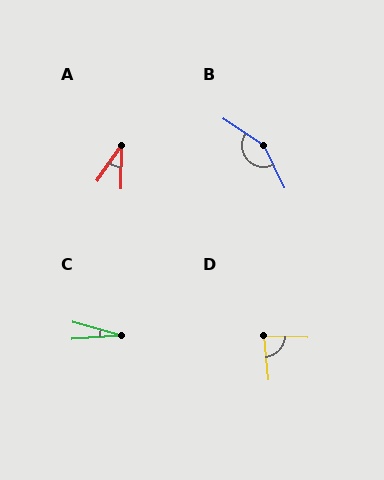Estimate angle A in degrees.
Approximately 34 degrees.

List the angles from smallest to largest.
C (19°), A (34°), D (82°), B (149°).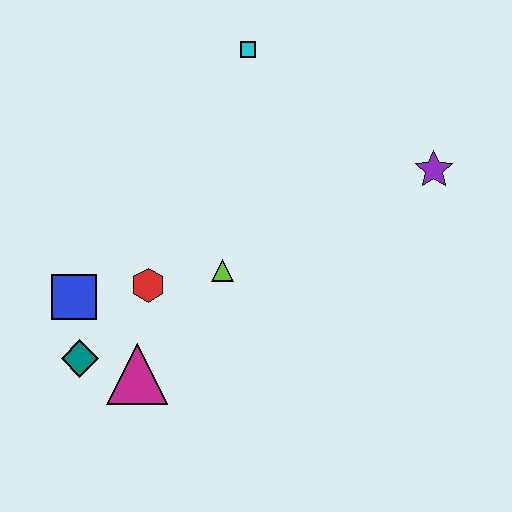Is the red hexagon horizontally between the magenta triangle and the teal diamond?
No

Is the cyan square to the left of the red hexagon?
No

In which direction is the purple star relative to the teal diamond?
The purple star is to the right of the teal diamond.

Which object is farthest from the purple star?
The teal diamond is farthest from the purple star.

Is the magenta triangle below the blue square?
Yes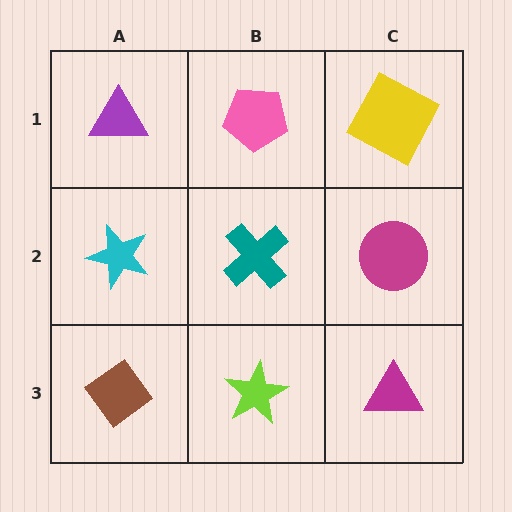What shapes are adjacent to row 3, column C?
A magenta circle (row 2, column C), a lime star (row 3, column B).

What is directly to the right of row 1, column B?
A yellow square.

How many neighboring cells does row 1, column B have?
3.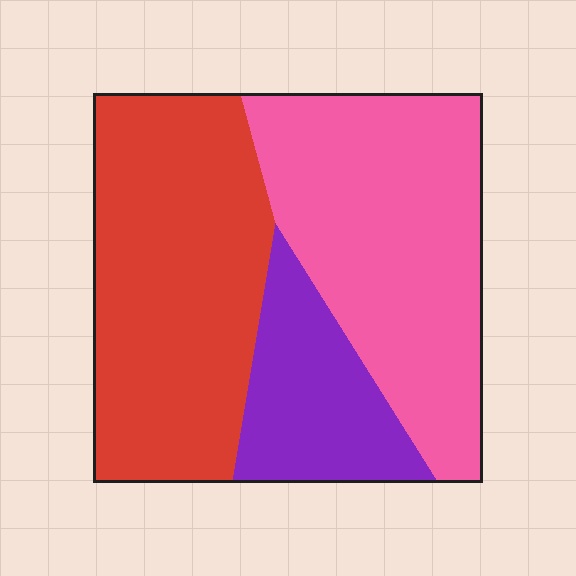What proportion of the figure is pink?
Pink takes up between a third and a half of the figure.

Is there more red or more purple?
Red.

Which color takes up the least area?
Purple, at roughly 20%.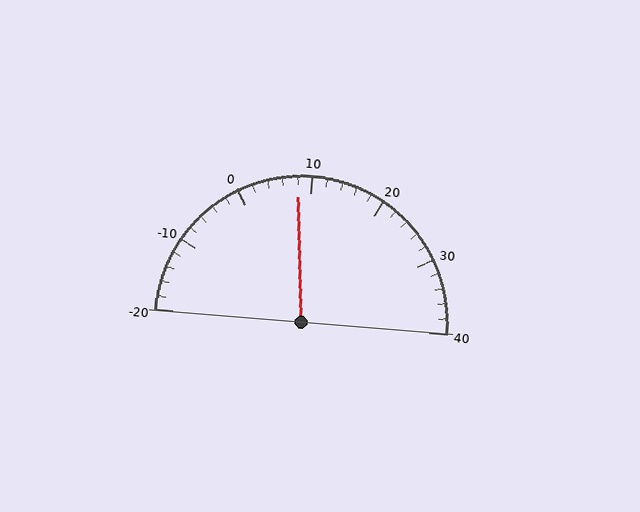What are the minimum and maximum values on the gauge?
The gauge ranges from -20 to 40.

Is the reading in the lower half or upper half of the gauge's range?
The reading is in the lower half of the range (-20 to 40).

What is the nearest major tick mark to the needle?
The nearest major tick mark is 10.